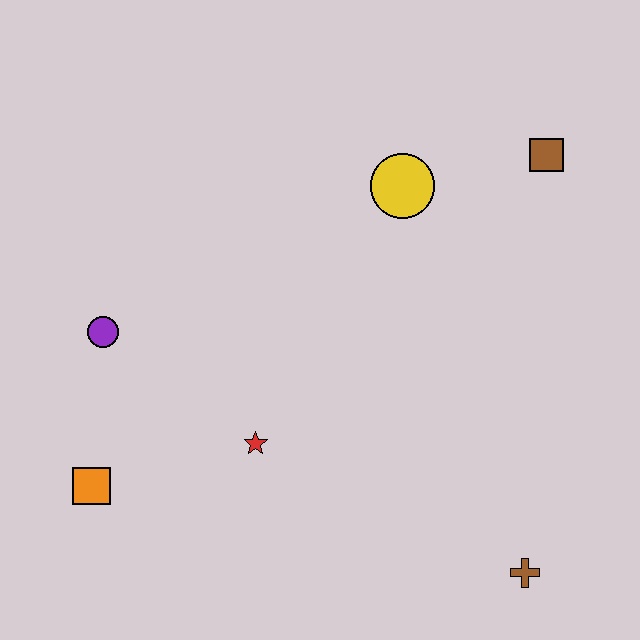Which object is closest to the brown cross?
The red star is closest to the brown cross.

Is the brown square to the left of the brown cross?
No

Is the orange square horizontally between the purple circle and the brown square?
No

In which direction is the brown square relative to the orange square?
The brown square is to the right of the orange square.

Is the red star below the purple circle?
Yes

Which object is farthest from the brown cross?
The purple circle is farthest from the brown cross.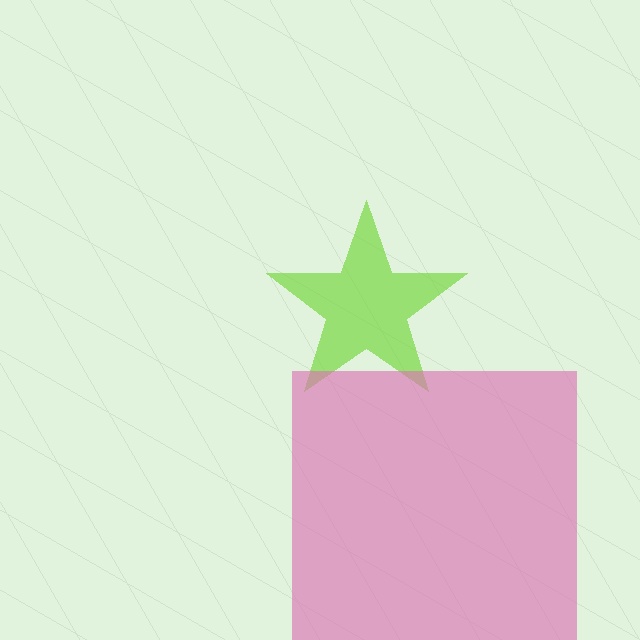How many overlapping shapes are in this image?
There are 2 overlapping shapes in the image.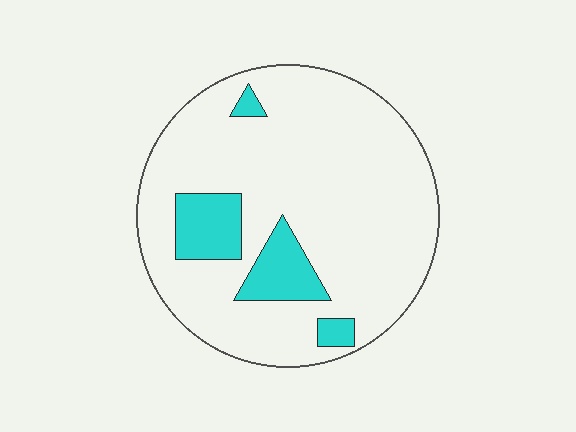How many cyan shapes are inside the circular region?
4.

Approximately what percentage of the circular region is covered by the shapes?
Approximately 15%.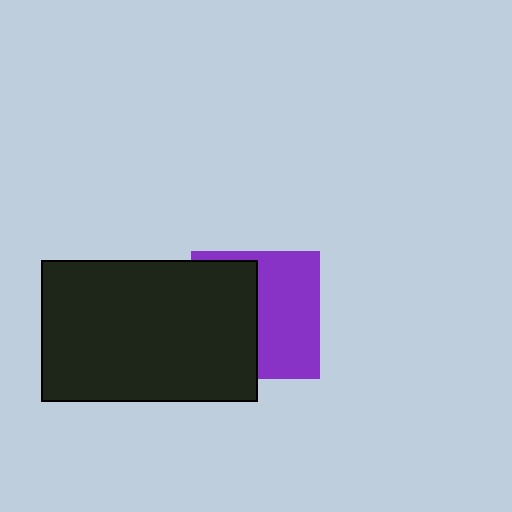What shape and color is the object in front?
The object in front is a black rectangle.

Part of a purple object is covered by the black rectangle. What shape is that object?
It is a square.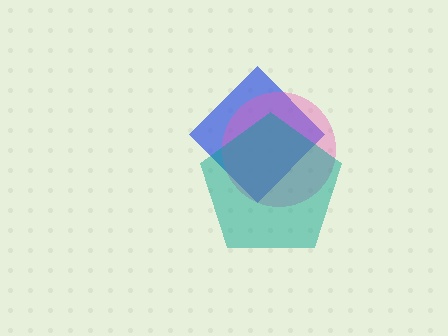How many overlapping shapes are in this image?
There are 3 overlapping shapes in the image.